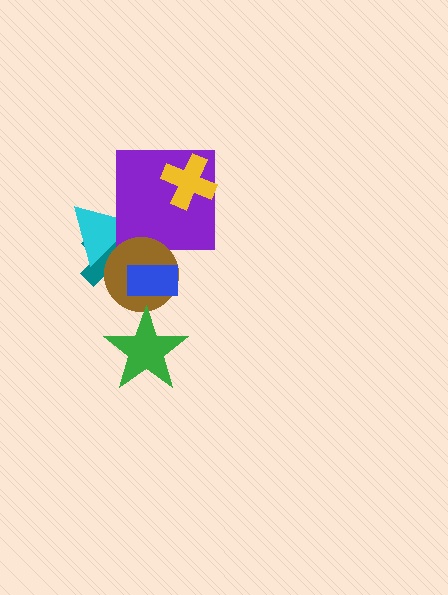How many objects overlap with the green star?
0 objects overlap with the green star.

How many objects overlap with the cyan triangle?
3 objects overlap with the cyan triangle.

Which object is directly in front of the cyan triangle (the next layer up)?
The purple square is directly in front of the cyan triangle.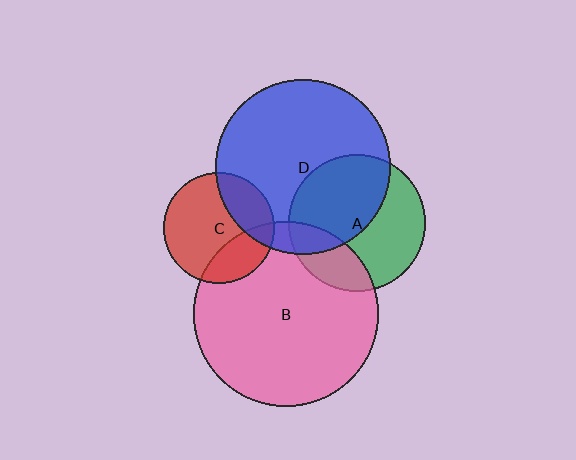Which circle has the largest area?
Circle B (pink).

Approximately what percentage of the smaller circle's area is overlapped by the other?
Approximately 25%.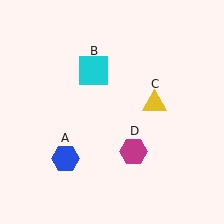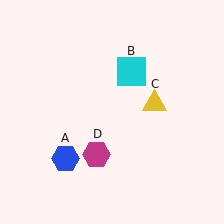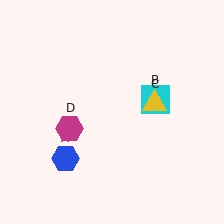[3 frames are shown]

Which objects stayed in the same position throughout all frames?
Blue hexagon (object A) and yellow triangle (object C) remained stationary.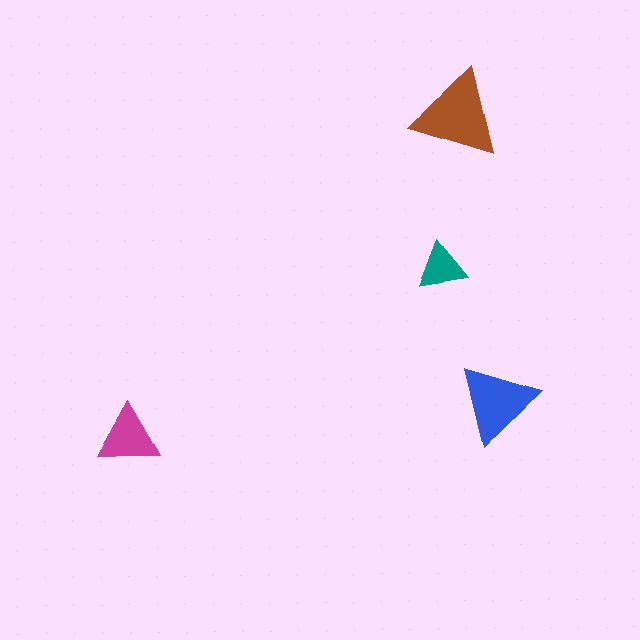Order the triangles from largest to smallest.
the brown one, the blue one, the magenta one, the teal one.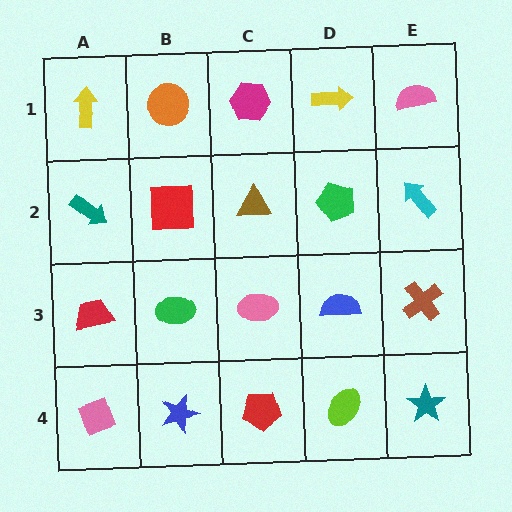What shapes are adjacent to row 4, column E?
A brown cross (row 3, column E), a lime ellipse (row 4, column D).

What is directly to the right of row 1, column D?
A pink semicircle.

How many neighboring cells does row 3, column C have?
4.